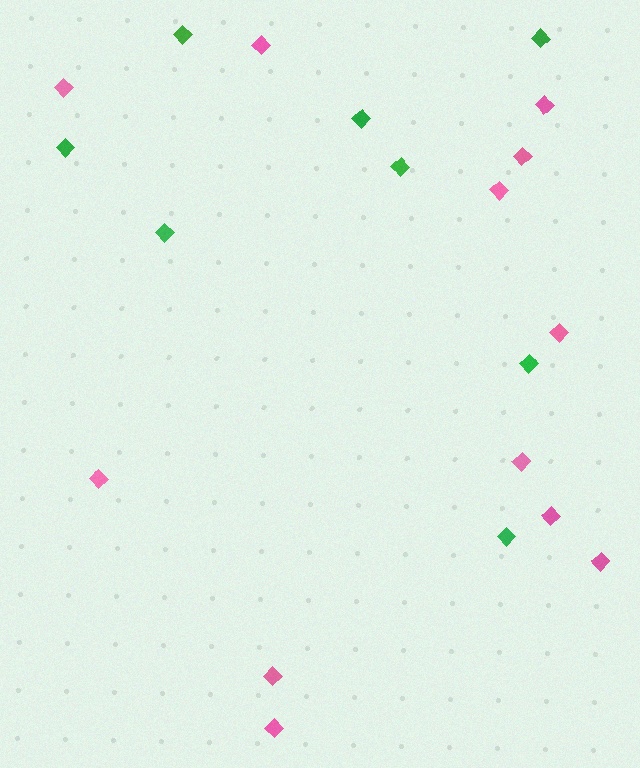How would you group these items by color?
There are 2 groups: one group of pink diamonds (12) and one group of green diamonds (8).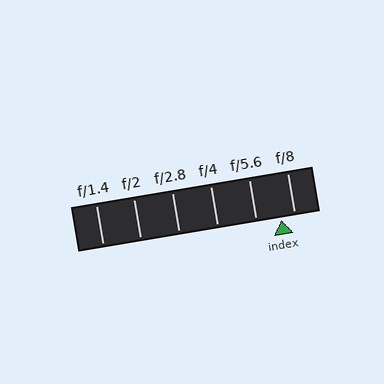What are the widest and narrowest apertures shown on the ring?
The widest aperture shown is f/1.4 and the narrowest is f/8.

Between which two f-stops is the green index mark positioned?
The index mark is between f/5.6 and f/8.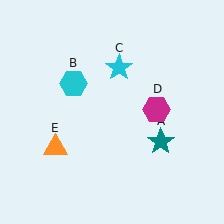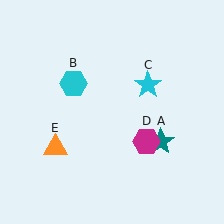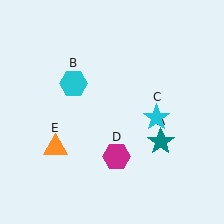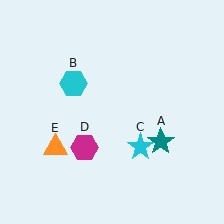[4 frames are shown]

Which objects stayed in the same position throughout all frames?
Teal star (object A) and cyan hexagon (object B) and orange triangle (object E) remained stationary.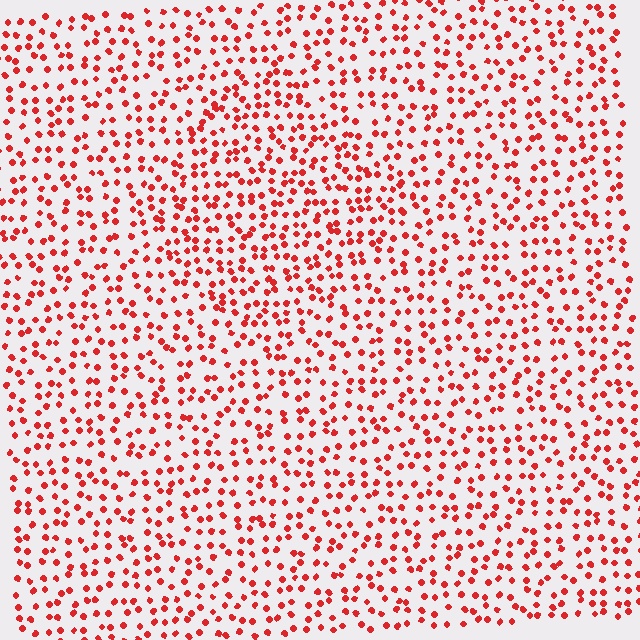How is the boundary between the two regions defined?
The boundary is defined by a change in element density (approximately 1.4x ratio). All elements are the same color, size, and shape.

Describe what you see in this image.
The image contains small red elements arranged at two different densities. A diamond-shaped region is visible where the elements are more densely packed than the surrounding area.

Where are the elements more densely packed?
The elements are more densely packed inside the diamond boundary.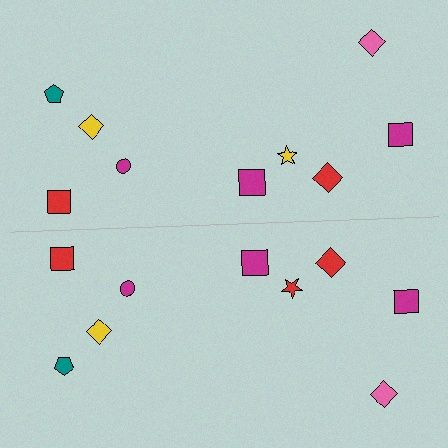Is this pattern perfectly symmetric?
No, the pattern is not perfectly symmetric. The red star on the bottom side breaks the symmetry — its mirror counterpart is yellow.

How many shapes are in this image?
There are 18 shapes in this image.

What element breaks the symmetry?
The red star on the bottom side breaks the symmetry — its mirror counterpart is yellow.